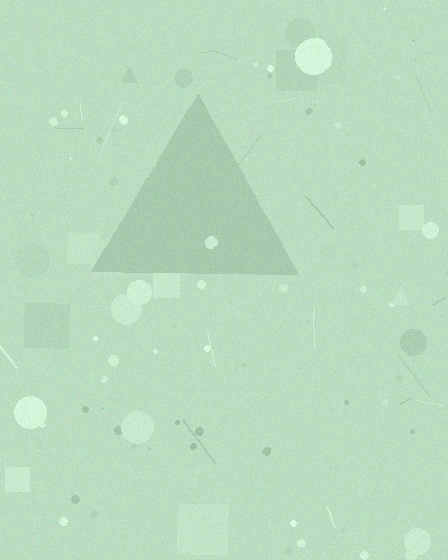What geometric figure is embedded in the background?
A triangle is embedded in the background.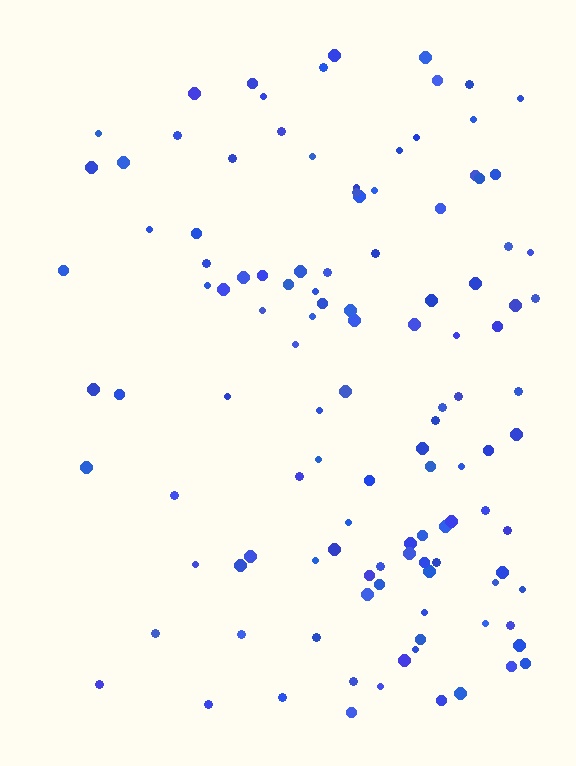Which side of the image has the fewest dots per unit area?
The left.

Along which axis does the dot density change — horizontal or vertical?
Horizontal.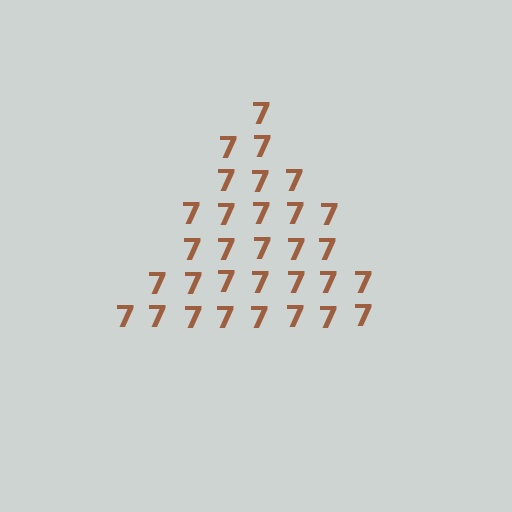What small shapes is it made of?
It is made of small digit 7's.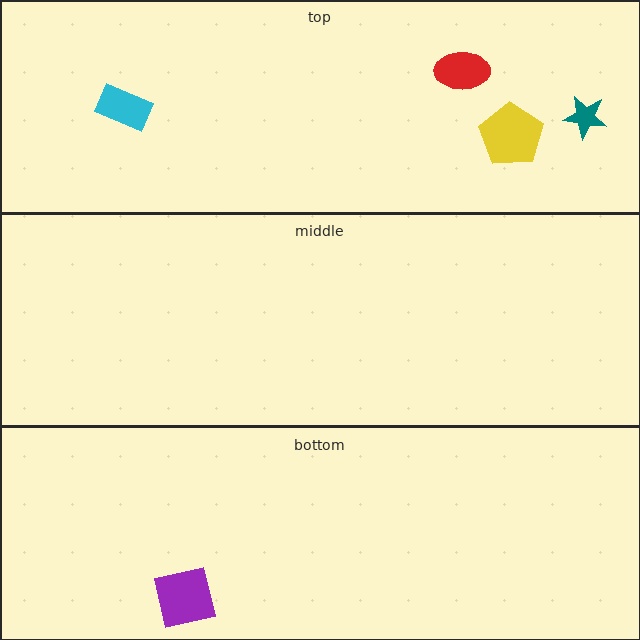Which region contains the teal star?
The top region.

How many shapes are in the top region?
4.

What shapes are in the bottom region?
The purple square.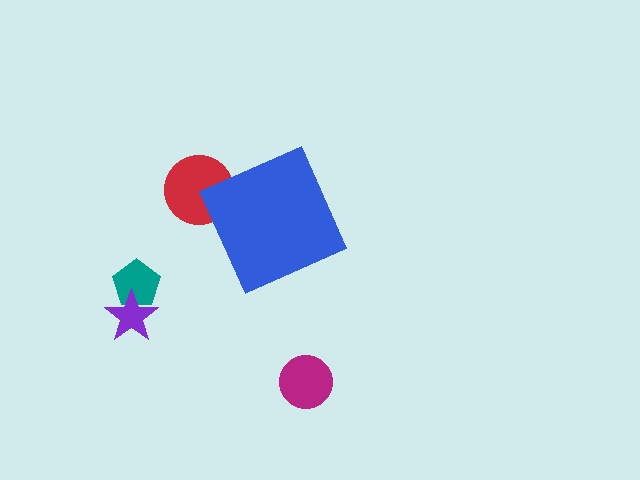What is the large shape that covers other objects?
A blue diamond.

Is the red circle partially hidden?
Yes, the red circle is partially hidden behind the blue diamond.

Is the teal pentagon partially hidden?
No, the teal pentagon is fully visible.